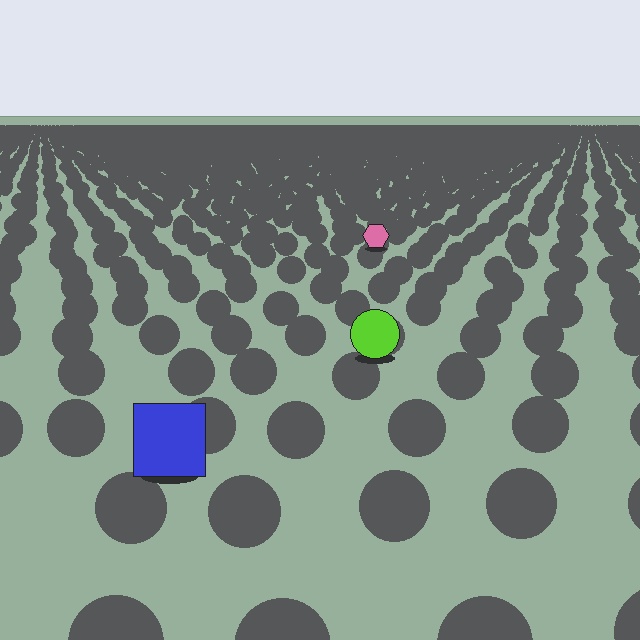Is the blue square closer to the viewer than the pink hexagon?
Yes. The blue square is closer — you can tell from the texture gradient: the ground texture is coarser near it.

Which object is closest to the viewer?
The blue square is closest. The texture marks near it are larger and more spread out.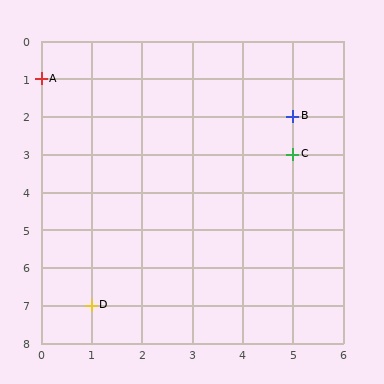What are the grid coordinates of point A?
Point A is at grid coordinates (0, 1).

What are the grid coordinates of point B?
Point B is at grid coordinates (5, 2).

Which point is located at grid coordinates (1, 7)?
Point D is at (1, 7).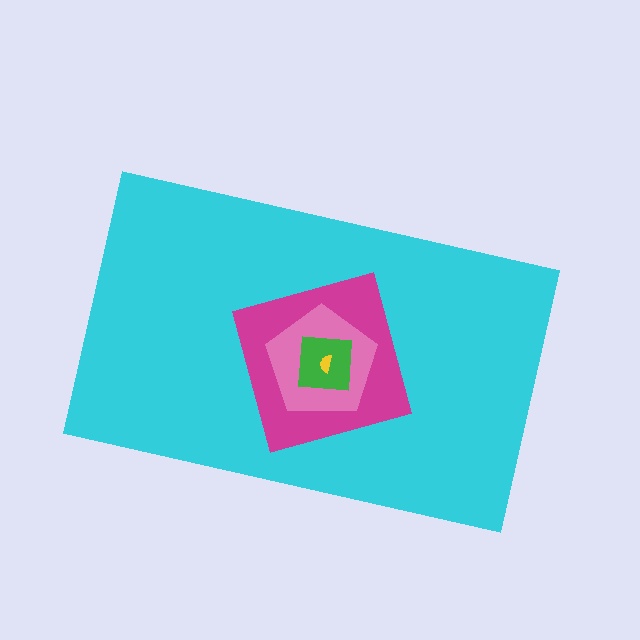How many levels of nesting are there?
5.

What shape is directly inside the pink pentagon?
The green square.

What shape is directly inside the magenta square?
The pink pentagon.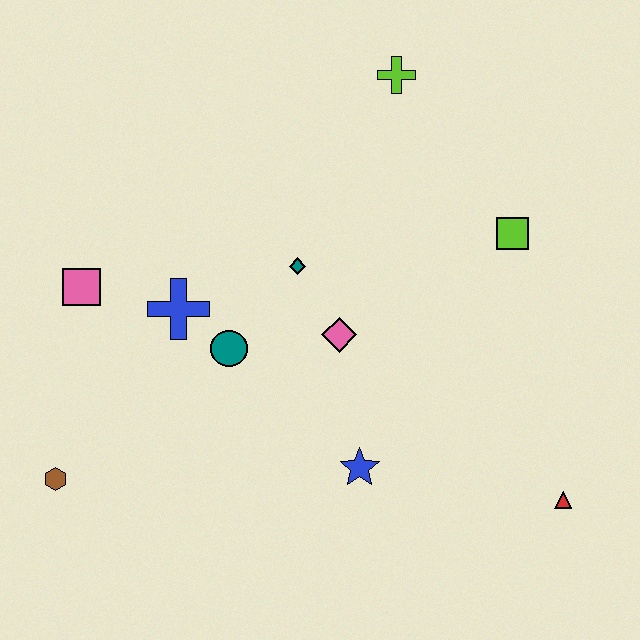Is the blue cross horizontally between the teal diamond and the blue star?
No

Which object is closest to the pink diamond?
The teal diamond is closest to the pink diamond.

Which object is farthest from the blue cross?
The red triangle is farthest from the blue cross.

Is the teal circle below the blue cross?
Yes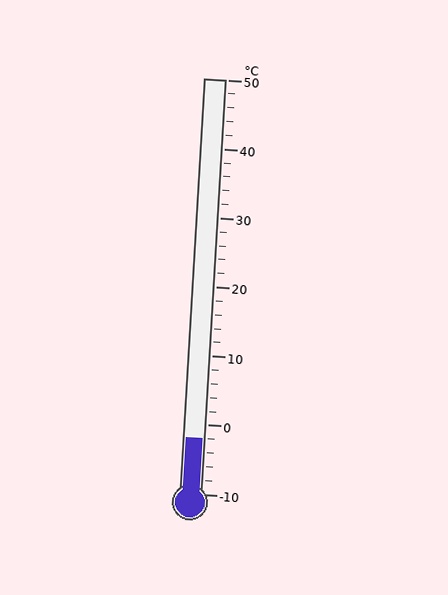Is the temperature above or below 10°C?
The temperature is below 10°C.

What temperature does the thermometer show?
The thermometer shows approximately -2°C.